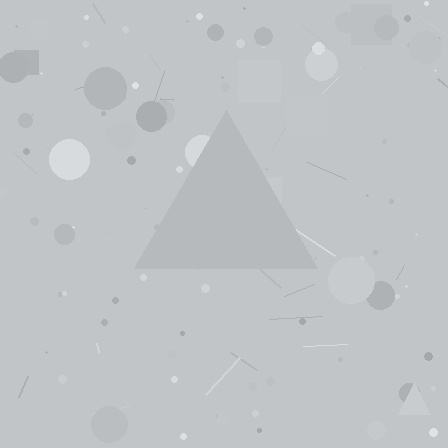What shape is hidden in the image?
A triangle is hidden in the image.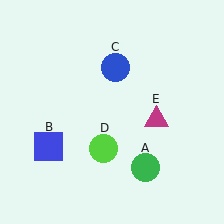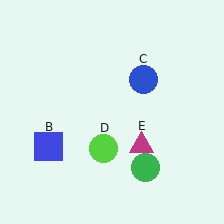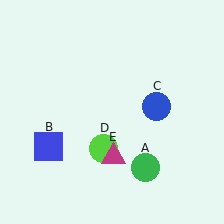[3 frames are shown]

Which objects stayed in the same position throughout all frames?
Green circle (object A) and blue square (object B) and lime circle (object D) remained stationary.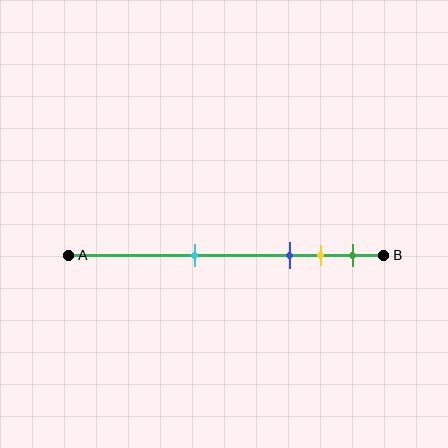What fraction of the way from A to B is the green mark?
The green mark is approximately 90% (0.9) of the way from A to B.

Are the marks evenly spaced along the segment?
No, the marks are not evenly spaced.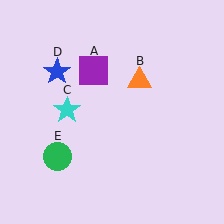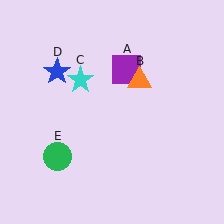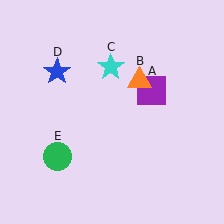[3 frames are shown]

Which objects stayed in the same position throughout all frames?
Orange triangle (object B) and blue star (object D) and green circle (object E) remained stationary.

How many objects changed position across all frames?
2 objects changed position: purple square (object A), cyan star (object C).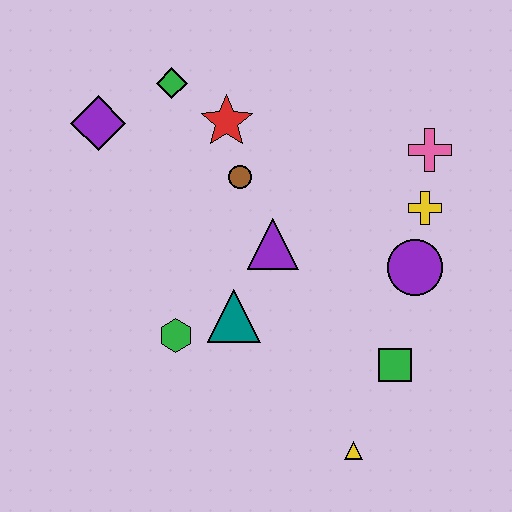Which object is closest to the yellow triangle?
The green square is closest to the yellow triangle.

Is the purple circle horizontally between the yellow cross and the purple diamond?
Yes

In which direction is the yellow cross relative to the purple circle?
The yellow cross is above the purple circle.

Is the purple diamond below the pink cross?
No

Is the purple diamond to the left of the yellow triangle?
Yes